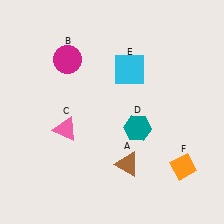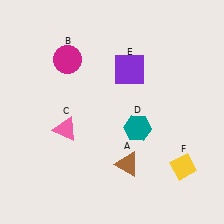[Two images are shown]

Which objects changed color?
E changed from cyan to purple. F changed from orange to yellow.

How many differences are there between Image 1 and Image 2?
There are 2 differences between the two images.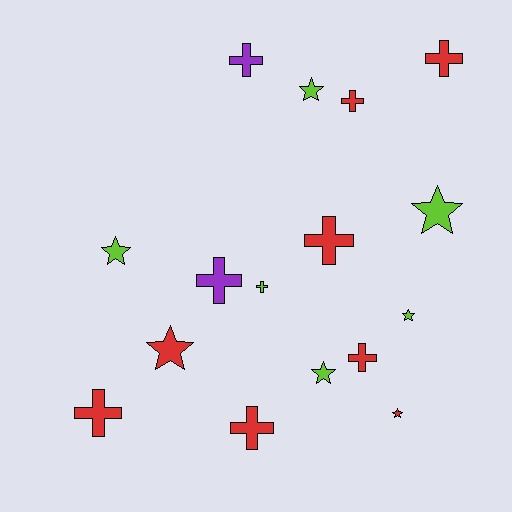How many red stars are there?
There are 2 red stars.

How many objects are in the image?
There are 16 objects.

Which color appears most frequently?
Red, with 8 objects.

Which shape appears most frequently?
Cross, with 9 objects.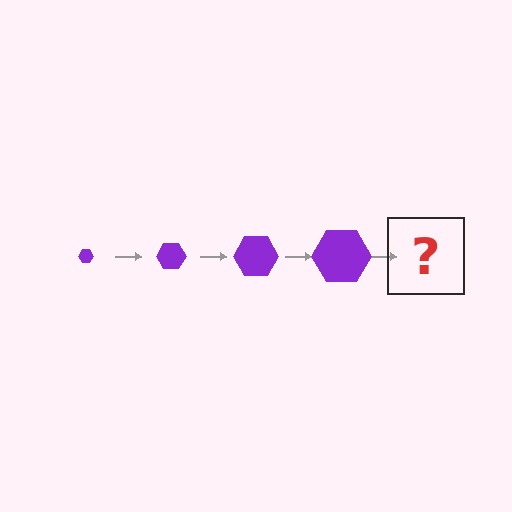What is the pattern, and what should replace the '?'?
The pattern is that the hexagon gets progressively larger each step. The '?' should be a purple hexagon, larger than the previous one.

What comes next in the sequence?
The next element should be a purple hexagon, larger than the previous one.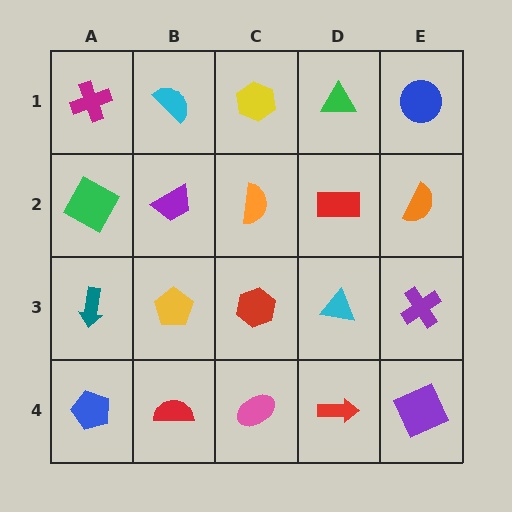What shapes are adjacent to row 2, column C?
A yellow hexagon (row 1, column C), a red hexagon (row 3, column C), a purple trapezoid (row 2, column B), a red rectangle (row 2, column D).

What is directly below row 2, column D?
A cyan triangle.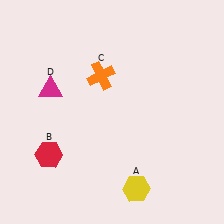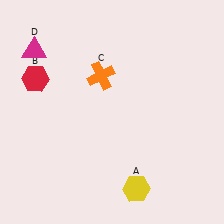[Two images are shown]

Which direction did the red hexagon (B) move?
The red hexagon (B) moved up.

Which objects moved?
The objects that moved are: the red hexagon (B), the magenta triangle (D).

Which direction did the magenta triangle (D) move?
The magenta triangle (D) moved up.